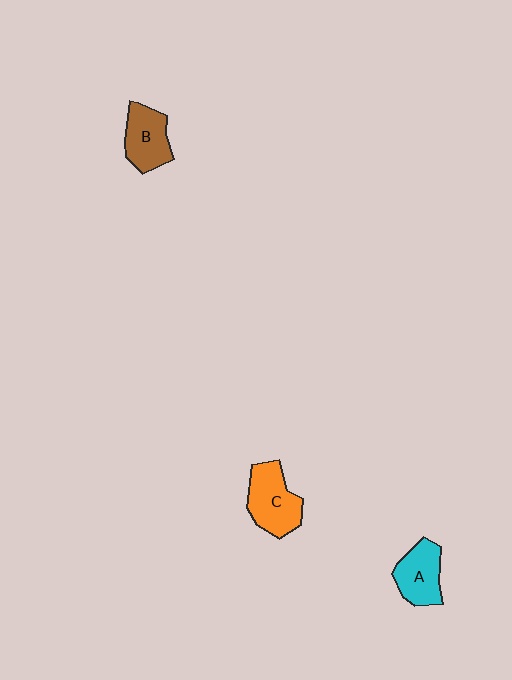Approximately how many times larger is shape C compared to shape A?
Approximately 1.2 times.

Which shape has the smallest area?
Shape A (cyan).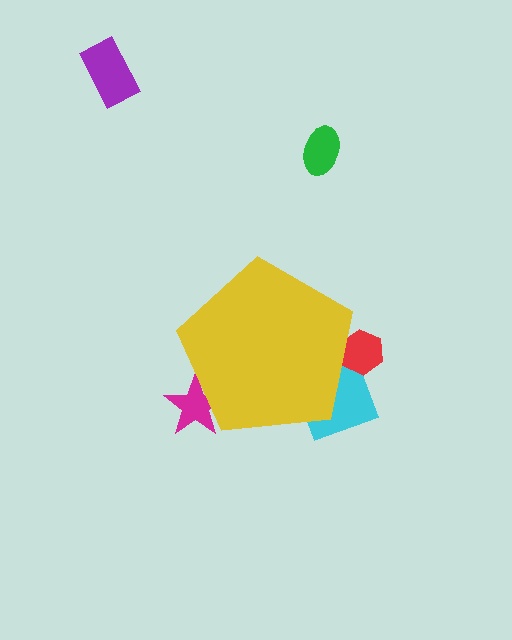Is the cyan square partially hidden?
Yes, the cyan square is partially hidden behind the yellow pentagon.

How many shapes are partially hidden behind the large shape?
3 shapes are partially hidden.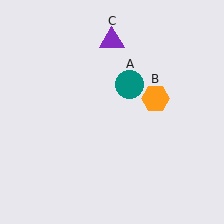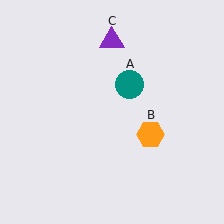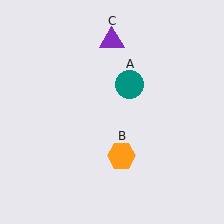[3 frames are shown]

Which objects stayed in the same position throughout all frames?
Teal circle (object A) and purple triangle (object C) remained stationary.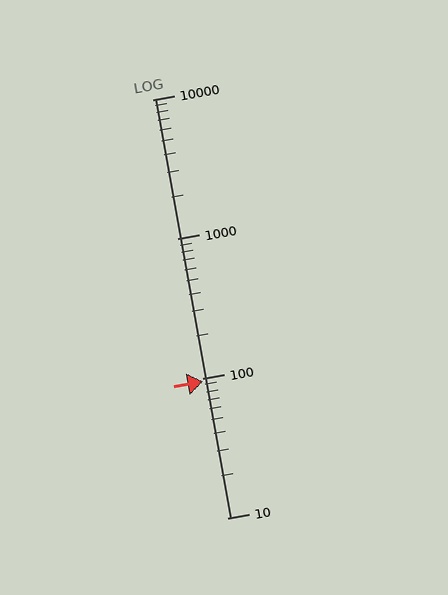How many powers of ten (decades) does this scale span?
The scale spans 3 decades, from 10 to 10000.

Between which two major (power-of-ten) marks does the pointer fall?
The pointer is between 10 and 100.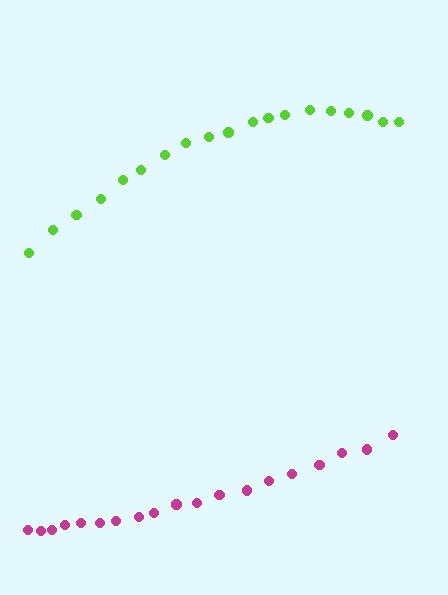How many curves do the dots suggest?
There are 2 distinct paths.